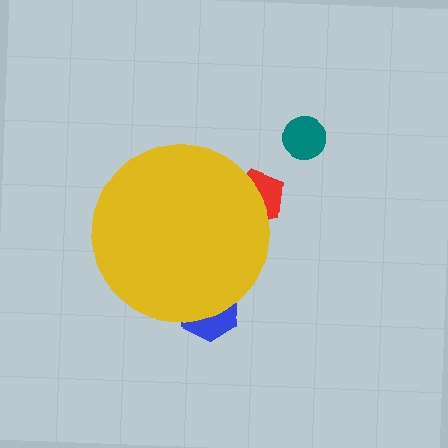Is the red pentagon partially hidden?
Yes, the red pentagon is partially hidden behind the yellow circle.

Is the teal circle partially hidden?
No, the teal circle is fully visible.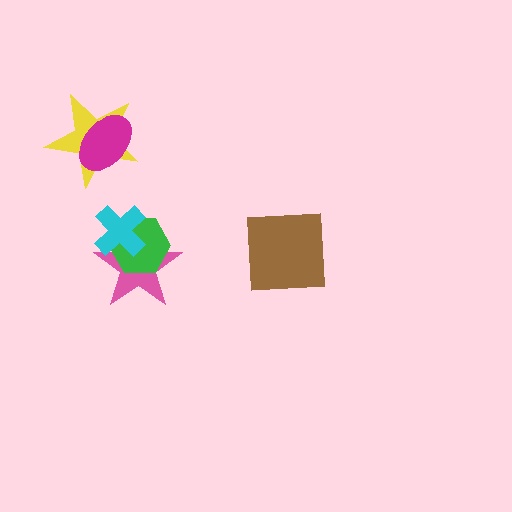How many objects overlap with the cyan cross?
2 objects overlap with the cyan cross.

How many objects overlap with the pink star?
2 objects overlap with the pink star.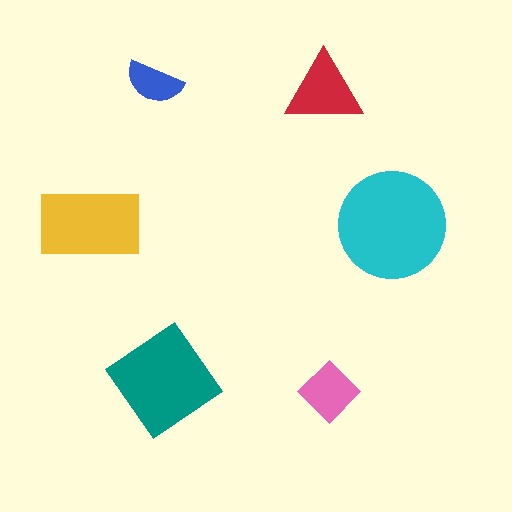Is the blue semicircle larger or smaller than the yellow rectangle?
Smaller.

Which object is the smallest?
The blue semicircle.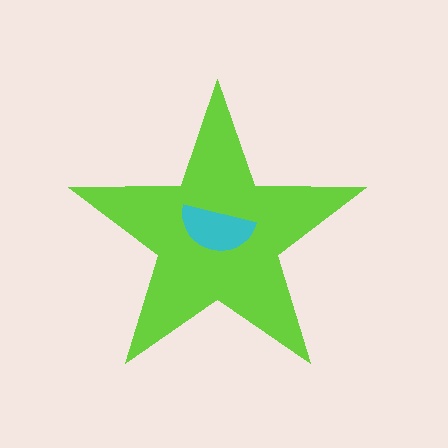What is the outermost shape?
The lime star.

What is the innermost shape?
The cyan semicircle.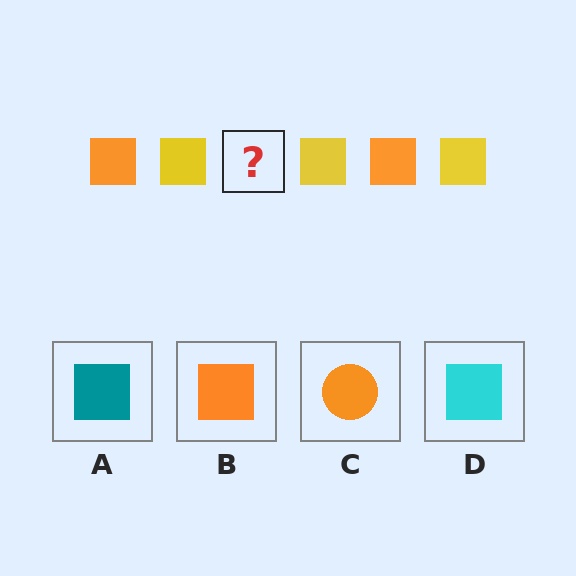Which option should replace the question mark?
Option B.